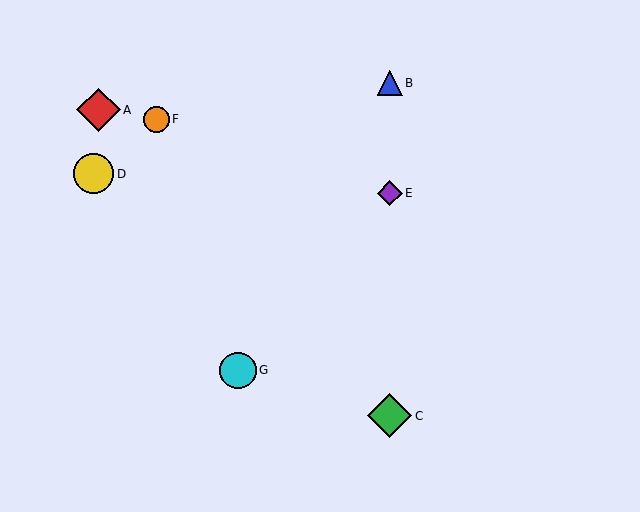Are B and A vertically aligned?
No, B is at x≈390 and A is at x≈98.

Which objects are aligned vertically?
Objects B, C, E are aligned vertically.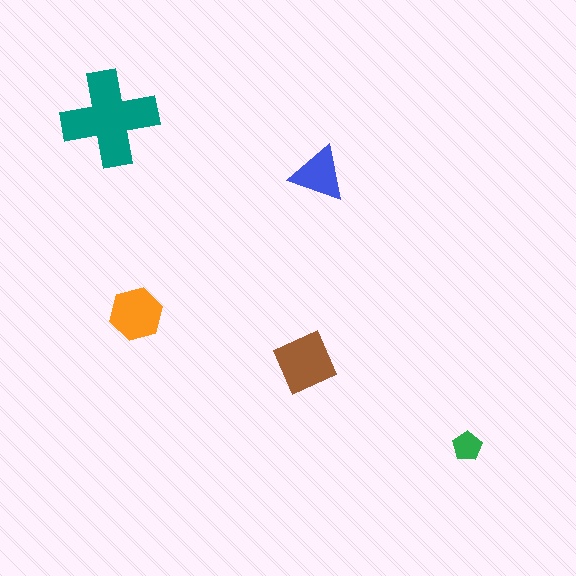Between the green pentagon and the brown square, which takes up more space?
The brown square.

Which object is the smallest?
The green pentagon.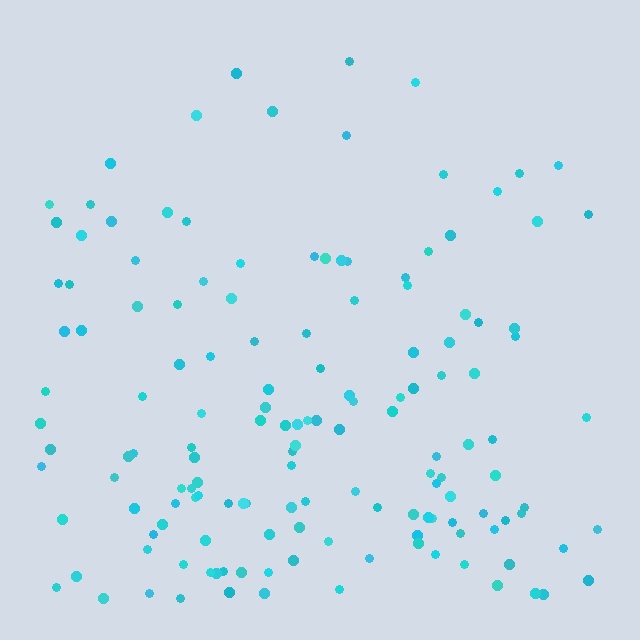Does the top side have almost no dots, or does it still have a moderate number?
Still a moderate number, just noticeably fewer than the bottom.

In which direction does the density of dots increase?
From top to bottom, with the bottom side densest.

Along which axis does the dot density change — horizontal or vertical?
Vertical.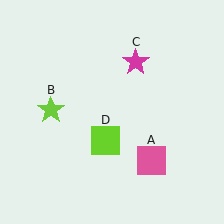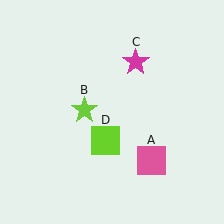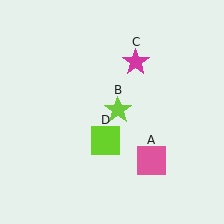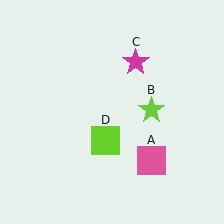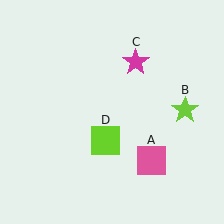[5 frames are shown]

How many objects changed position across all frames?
1 object changed position: lime star (object B).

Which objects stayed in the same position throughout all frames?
Pink square (object A) and magenta star (object C) and lime square (object D) remained stationary.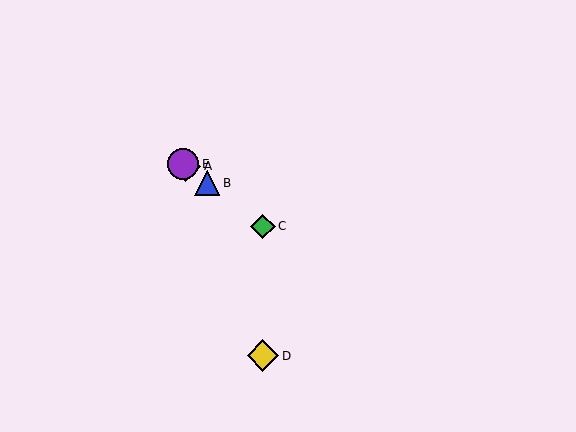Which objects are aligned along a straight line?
Objects A, B, C, E are aligned along a straight line.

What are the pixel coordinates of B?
Object B is at (207, 183).